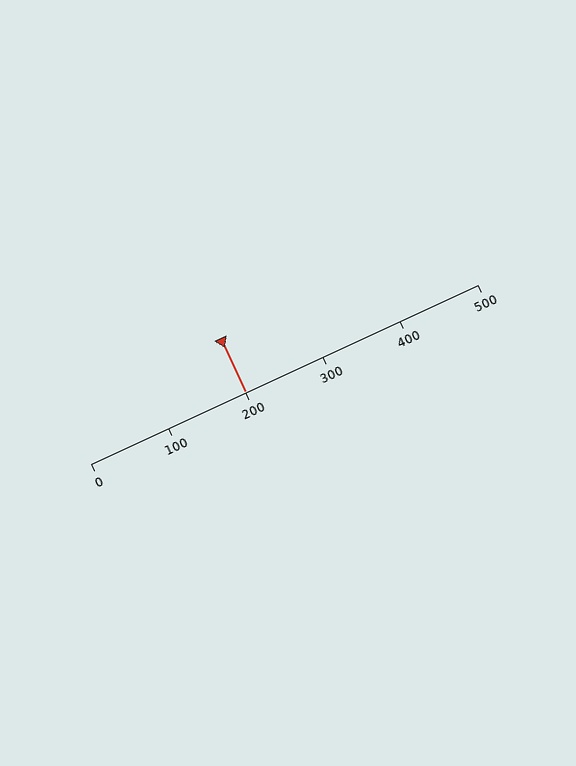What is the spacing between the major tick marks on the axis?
The major ticks are spaced 100 apart.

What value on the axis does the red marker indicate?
The marker indicates approximately 200.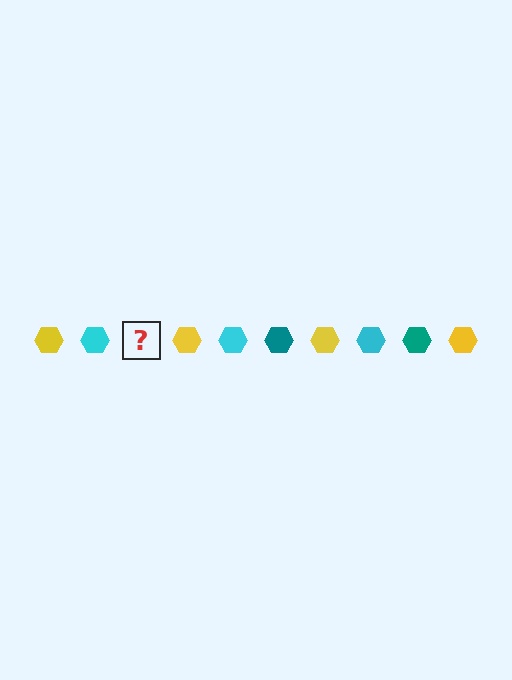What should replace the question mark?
The question mark should be replaced with a teal hexagon.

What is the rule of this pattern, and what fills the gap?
The rule is that the pattern cycles through yellow, cyan, teal hexagons. The gap should be filled with a teal hexagon.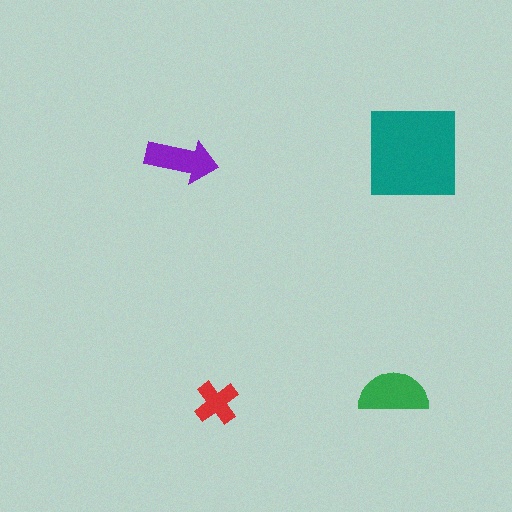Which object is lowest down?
The red cross is bottommost.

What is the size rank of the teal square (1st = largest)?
1st.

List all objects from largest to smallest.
The teal square, the green semicircle, the purple arrow, the red cross.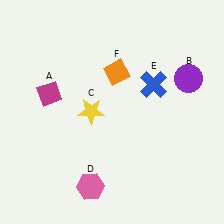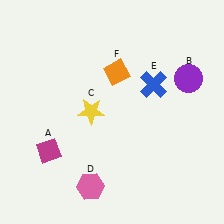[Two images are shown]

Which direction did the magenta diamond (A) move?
The magenta diamond (A) moved down.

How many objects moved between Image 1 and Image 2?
1 object moved between the two images.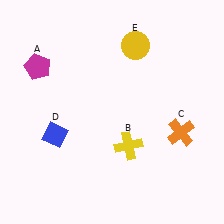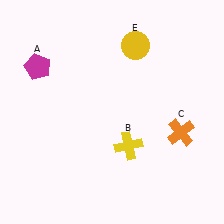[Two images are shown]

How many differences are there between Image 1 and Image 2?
There is 1 difference between the two images.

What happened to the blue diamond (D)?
The blue diamond (D) was removed in Image 2. It was in the bottom-left area of Image 1.